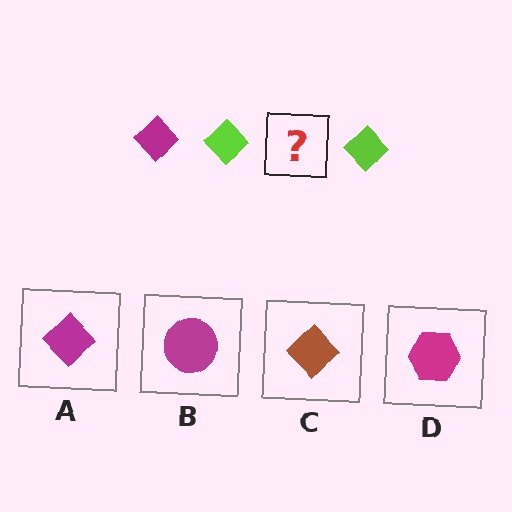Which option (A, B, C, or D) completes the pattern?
A.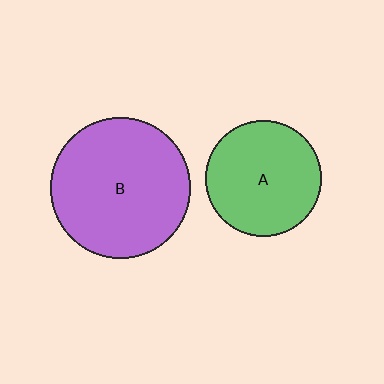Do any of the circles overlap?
No, none of the circles overlap.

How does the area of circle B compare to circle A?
Approximately 1.5 times.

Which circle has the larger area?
Circle B (purple).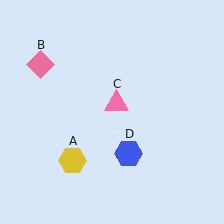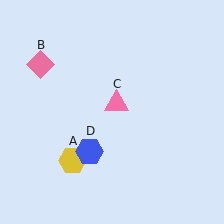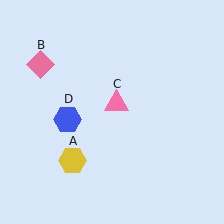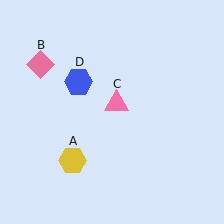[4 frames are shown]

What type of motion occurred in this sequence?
The blue hexagon (object D) rotated clockwise around the center of the scene.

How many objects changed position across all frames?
1 object changed position: blue hexagon (object D).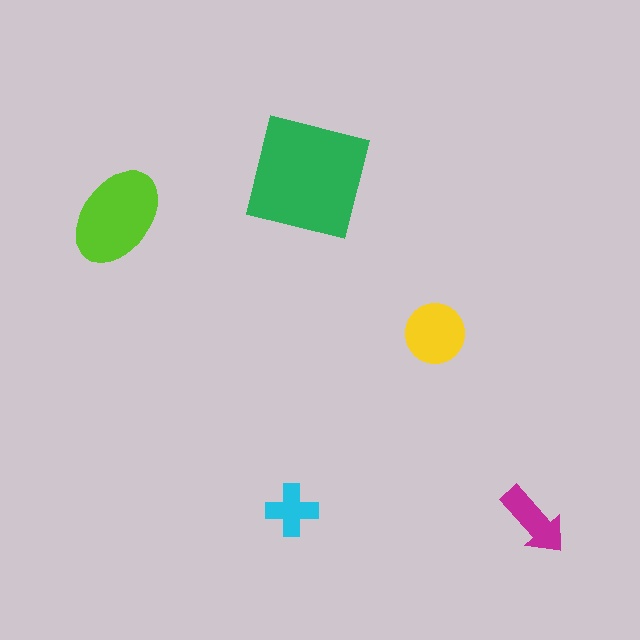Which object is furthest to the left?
The lime ellipse is leftmost.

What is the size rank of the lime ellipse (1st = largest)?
2nd.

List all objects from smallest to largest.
The cyan cross, the magenta arrow, the yellow circle, the lime ellipse, the green square.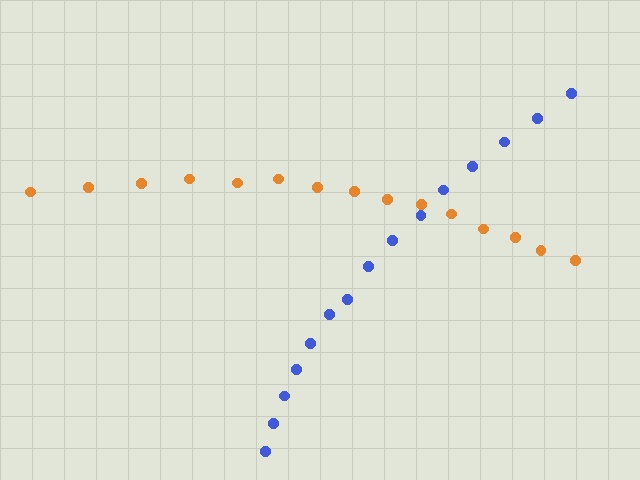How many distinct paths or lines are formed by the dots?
There are 2 distinct paths.